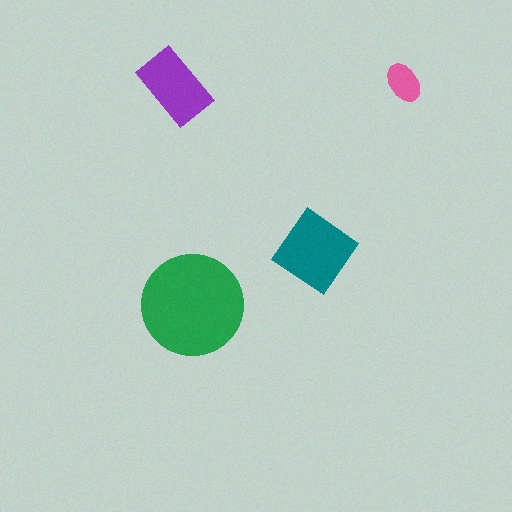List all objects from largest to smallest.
The green circle, the teal diamond, the purple rectangle, the pink ellipse.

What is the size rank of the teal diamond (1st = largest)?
2nd.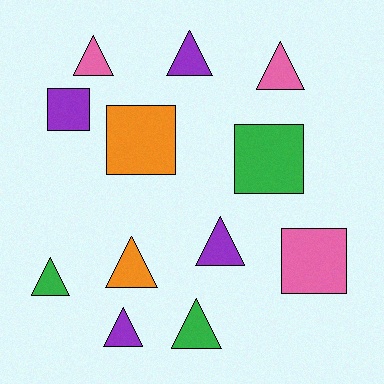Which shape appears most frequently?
Triangle, with 8 objects.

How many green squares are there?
There is 1 green square.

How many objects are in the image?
There are 12 objects.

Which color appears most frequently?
Purple, with 4 objects.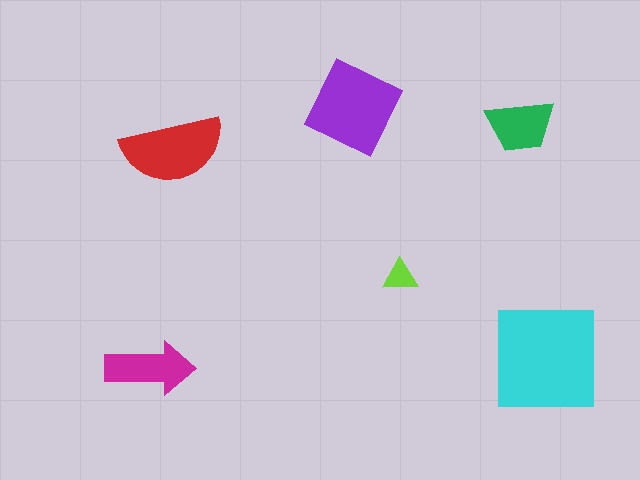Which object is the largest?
The cyan square.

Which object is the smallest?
The lime triangle.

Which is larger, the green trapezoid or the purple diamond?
The purple diamond.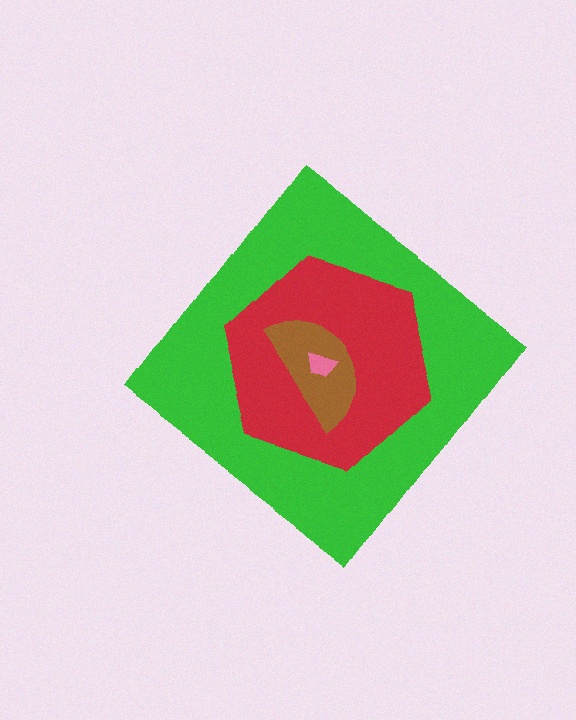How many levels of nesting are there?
4.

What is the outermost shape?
The green diamond.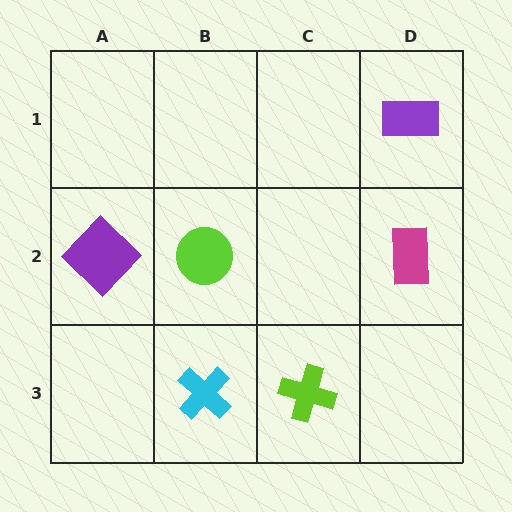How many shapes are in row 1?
1 shape.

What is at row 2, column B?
A lime circle.